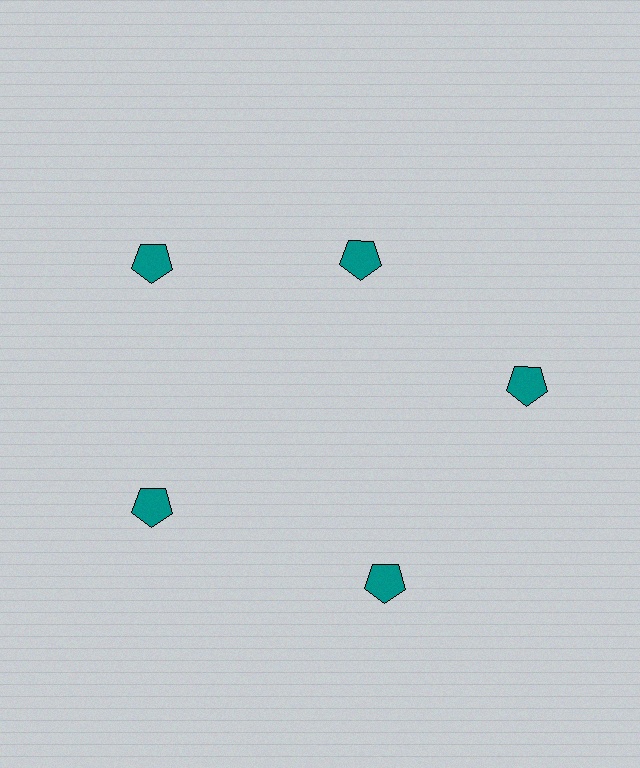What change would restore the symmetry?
The symmetry would be restored by moving it outward, back onto the ring so that all 5 pentagons sit at equal angles and equal distance from the center.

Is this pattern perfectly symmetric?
No. The 5 teal pentagons are arranged in a ring, but one element near the 1 o'clock position is pulled inward toward the center, breaking the 5-fold rotational symmetry.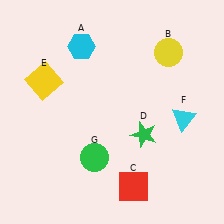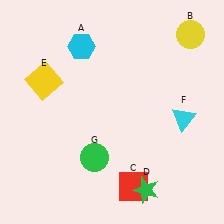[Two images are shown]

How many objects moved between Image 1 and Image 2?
2 objects moved between the two images.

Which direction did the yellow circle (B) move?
The yellow circle (B) moved right.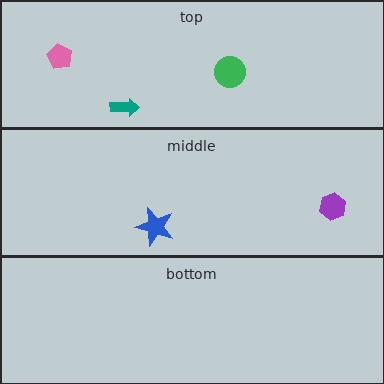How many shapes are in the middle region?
2.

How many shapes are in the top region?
3.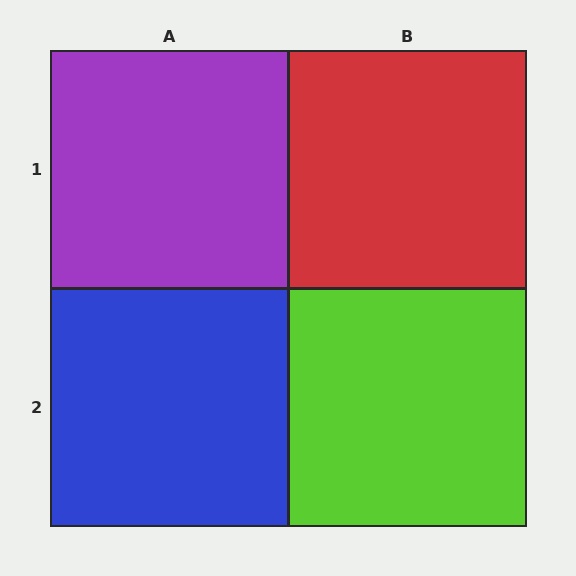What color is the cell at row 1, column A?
Purple.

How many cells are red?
1 cell is red.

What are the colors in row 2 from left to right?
Blue, lime.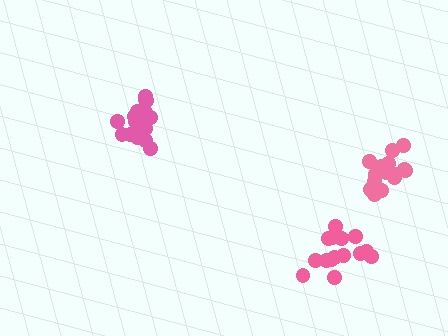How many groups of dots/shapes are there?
There are 3 groups.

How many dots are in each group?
Group 1: 18 dots, Group 2: 15 dots, Group 3: 18 dots (51 total).